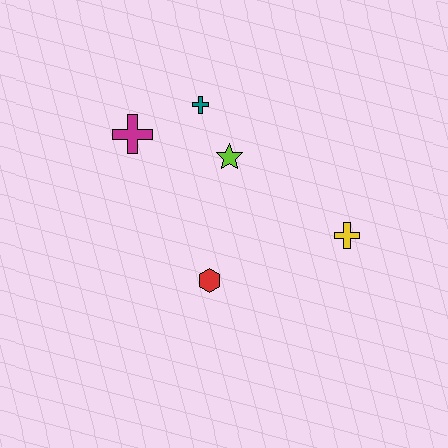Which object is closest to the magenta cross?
The teal cross is closest to the magenta cross.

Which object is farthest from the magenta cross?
The yellow cross is farthest from the magenta cross.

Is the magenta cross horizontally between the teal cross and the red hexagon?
No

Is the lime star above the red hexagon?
Yes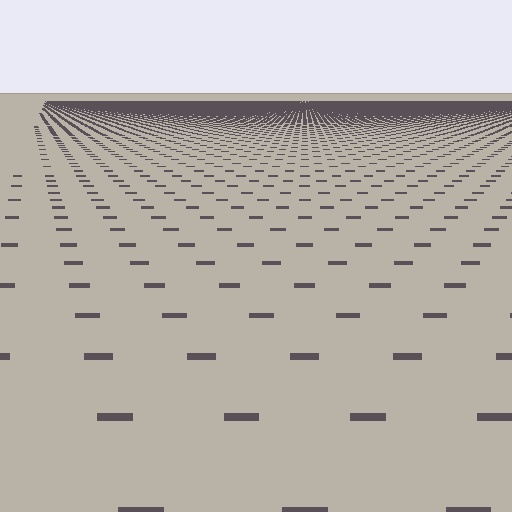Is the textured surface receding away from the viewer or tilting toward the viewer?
The surface is receding away from the viewer. Texture elements get smaller and denser toward the top.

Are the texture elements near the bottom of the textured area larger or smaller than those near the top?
Larger. Near the bottom, elements are closer to the viewer and appear at a bigger on-screen size.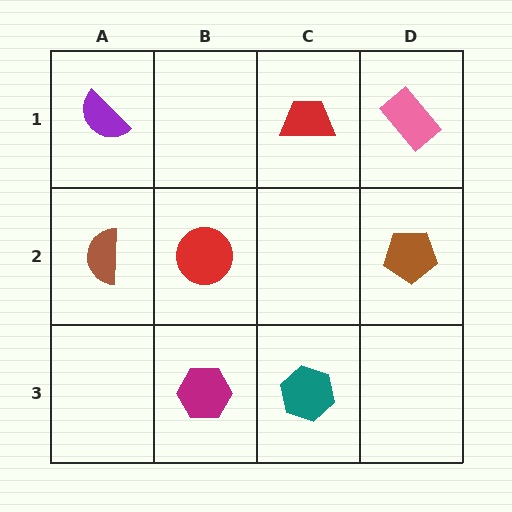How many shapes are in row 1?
3 shapes.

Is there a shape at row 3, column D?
No, that cell is empty.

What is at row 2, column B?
A red circle.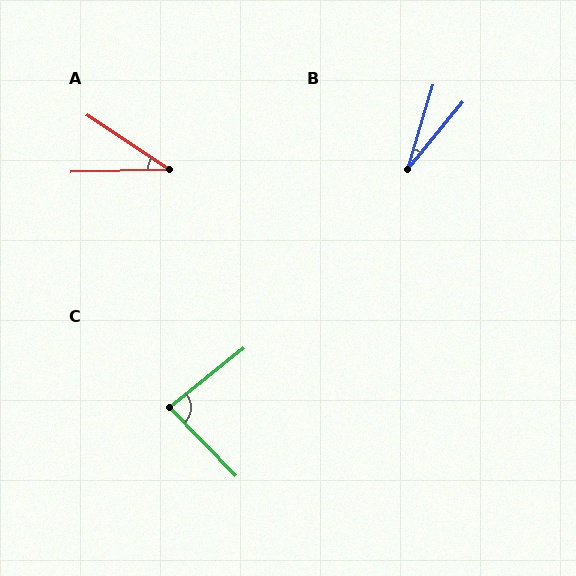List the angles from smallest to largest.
B (23°), A (35°), C (84°).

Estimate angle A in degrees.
Approximately 35 degrees.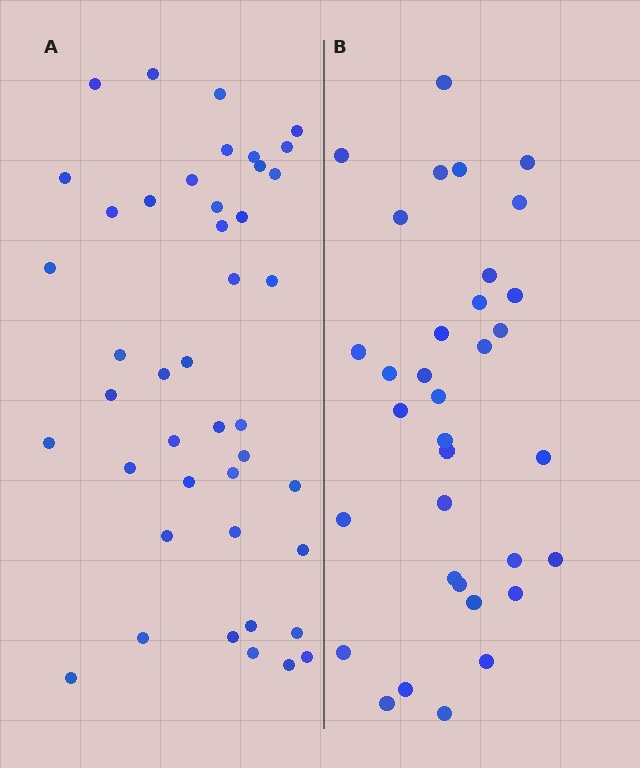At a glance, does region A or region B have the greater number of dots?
Region A (the left region) has more dots.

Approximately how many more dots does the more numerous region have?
Region A has roughly 8 or so more dots than region B.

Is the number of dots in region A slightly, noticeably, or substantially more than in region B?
Region A has noticeably more, but not dramatically so. The ratio is roughly 1.3 to 1.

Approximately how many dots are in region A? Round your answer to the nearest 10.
About 40 dots. (The exact count is 43, which rounds to 40.)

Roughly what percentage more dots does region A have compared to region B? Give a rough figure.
About 25% more.